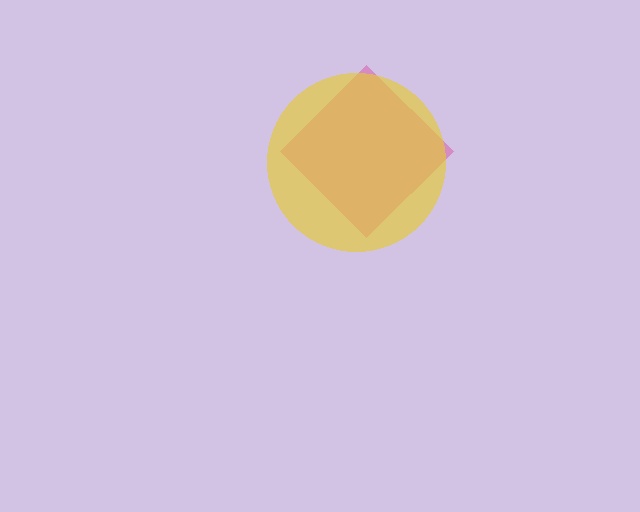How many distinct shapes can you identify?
There are 2 distinct shapes: a pink diamond, a yellow circle.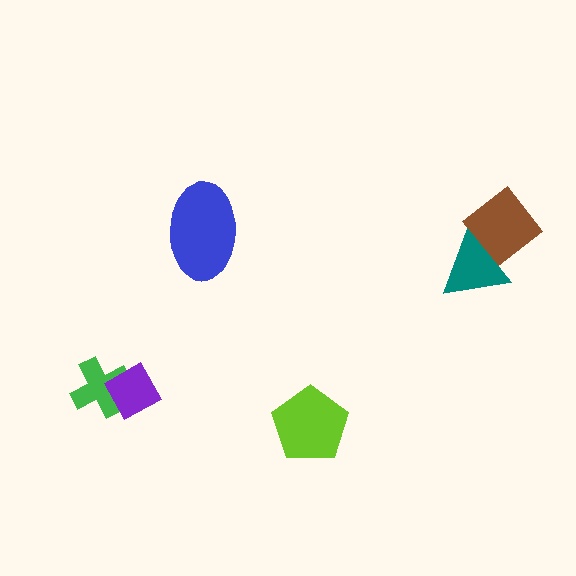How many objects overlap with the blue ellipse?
0 objects overlap with the blue ellipse.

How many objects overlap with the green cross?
1 object overlaps with the green cross.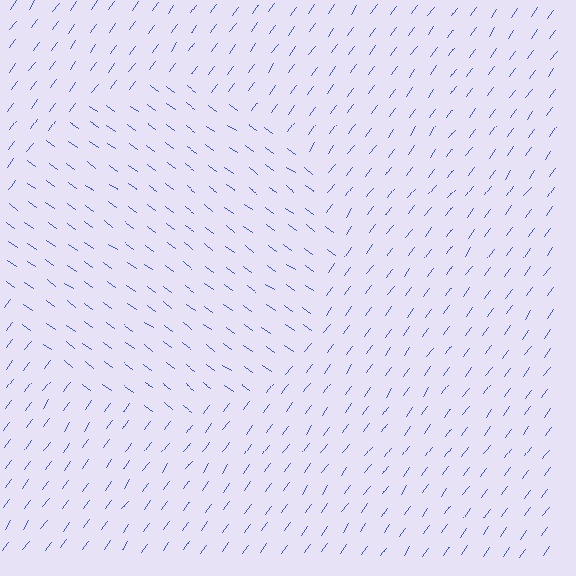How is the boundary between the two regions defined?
The boundary is defined purely by a change in line orientation (approximately 90 degrees difference). All lines are the same color and thickness.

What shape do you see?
I see a circle.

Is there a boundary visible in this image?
Yes, there is a texture boundary formed by a change in line orientation.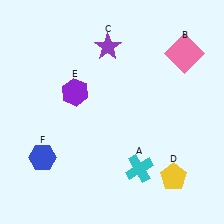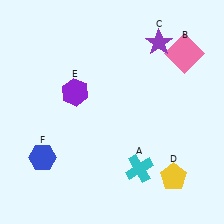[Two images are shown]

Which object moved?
The purple star (C) moved right.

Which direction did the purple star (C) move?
The purple star (C) moved right.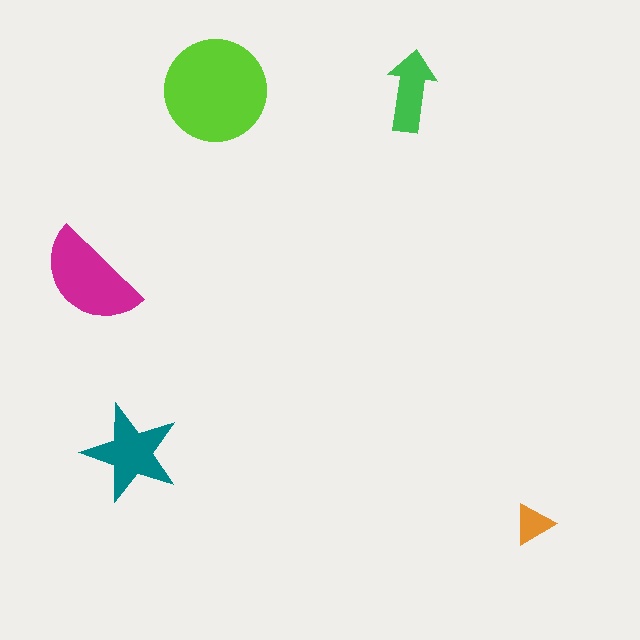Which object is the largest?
The lime circle.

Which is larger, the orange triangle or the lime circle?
The lime circle.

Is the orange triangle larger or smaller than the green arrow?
Smaller.